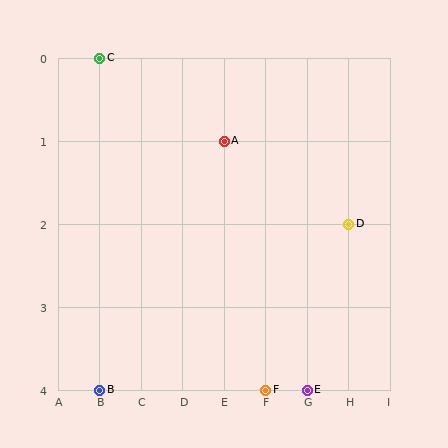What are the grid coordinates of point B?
Point B is at grid coordinates (B, 4).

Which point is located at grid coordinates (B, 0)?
Point C is at (B, 0).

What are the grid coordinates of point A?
Point A is at grid coordinates (E, 1).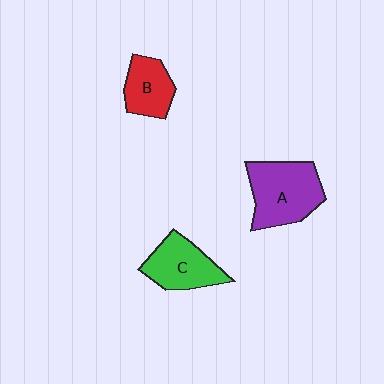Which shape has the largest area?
Shape A (purple).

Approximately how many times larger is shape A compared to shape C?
Approximately 1.3 times.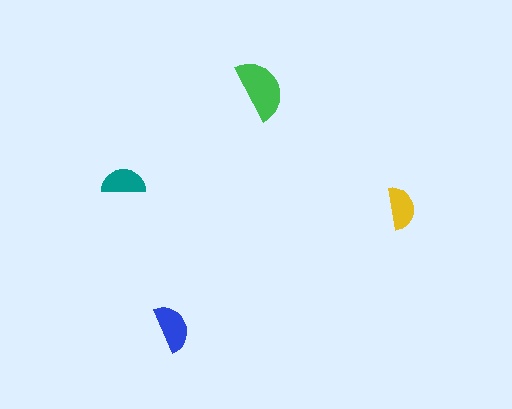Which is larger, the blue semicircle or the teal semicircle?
The blue one.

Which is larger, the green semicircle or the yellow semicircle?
The green one.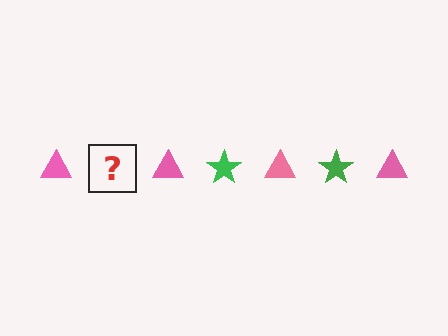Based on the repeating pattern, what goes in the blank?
The blank should be a green star.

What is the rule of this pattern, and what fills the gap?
The rule is that the pattern alternates between pink triangle and green star. The gap should be filled with a green star.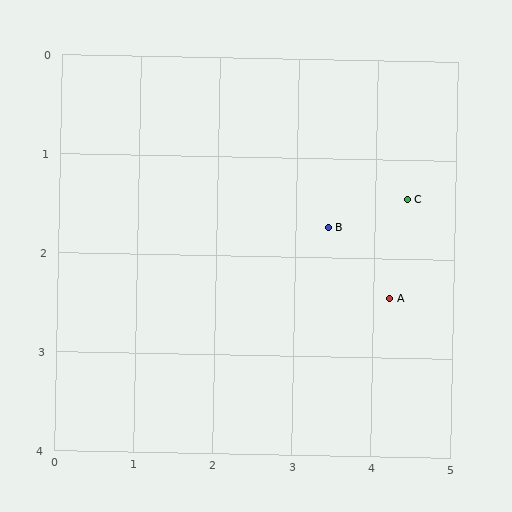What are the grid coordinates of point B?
Point B is at approximately (3.4, 1.7).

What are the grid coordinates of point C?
Point C is at approximately (4.4, 1.4).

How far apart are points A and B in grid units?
Points A and B are about 1.1 grid units apart.